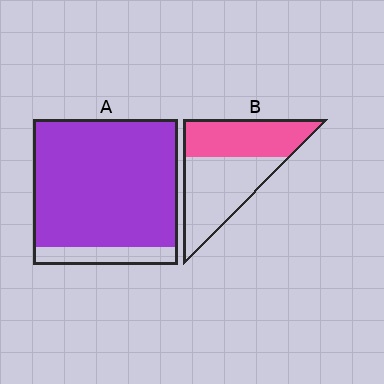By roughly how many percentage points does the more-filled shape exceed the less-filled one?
By roughly 45 percentage points (A over B).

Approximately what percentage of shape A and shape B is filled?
A is approximately 90% and B is approximately 45%.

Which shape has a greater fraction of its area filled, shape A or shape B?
Shape A.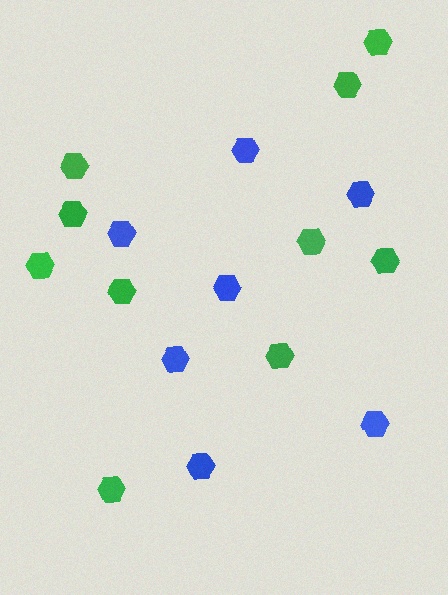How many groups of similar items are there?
There are 2 groups: one group of blue hexagons (7) and one group of green hexagons (10).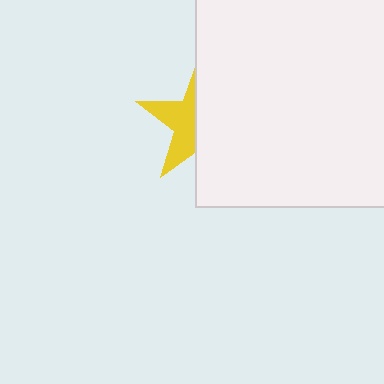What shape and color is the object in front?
The object in front is a white rectangle.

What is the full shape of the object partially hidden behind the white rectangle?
The partially hidden object is a yellow star.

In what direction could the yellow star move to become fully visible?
The yellow star could move left. That would shift it out from behind the white rectangle entirely.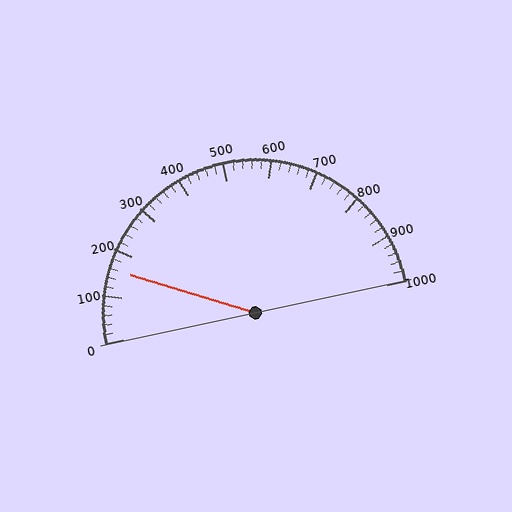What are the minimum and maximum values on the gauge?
The gauge ranges from 0 to 1000.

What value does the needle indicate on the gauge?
The needle indicates approximately 160.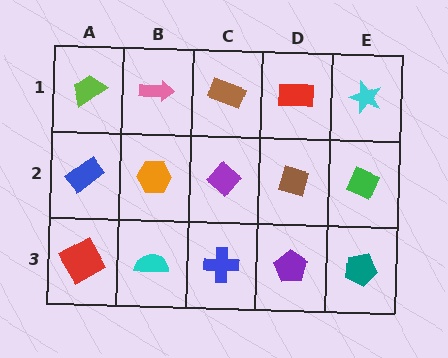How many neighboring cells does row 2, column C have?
4.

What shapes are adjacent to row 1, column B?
An orange hexagon (row 2, column B), a lime trapezoid (row 1, column A), a brown rectangle (row 1, column C).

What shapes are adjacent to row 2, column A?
A lime trapezoid (row 1, column A), a red diamond (row 3, column A), an orange hexagon (row 2, column B).